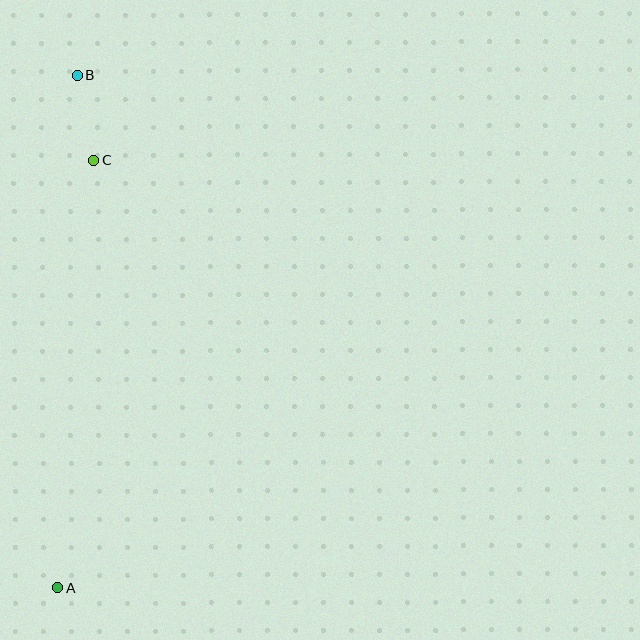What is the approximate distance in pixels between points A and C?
The distance between A and C is approximately 429 pixels.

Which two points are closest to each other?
Points B and C are closest to each other.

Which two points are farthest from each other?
Points A and B are farthest from each other.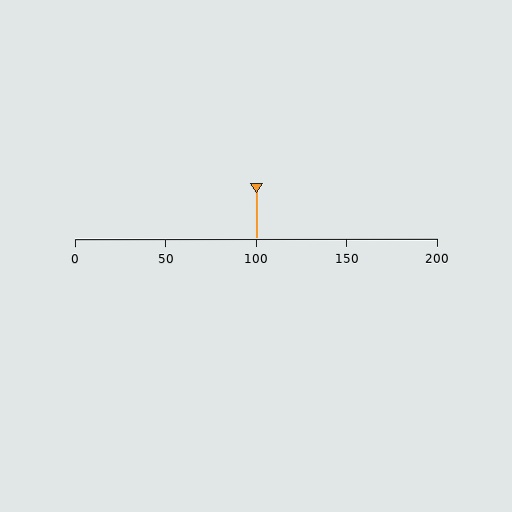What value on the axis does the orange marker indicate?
The marker indicates approximately 100.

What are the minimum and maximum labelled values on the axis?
The axis runs from 0 to 200.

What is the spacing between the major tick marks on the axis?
The major ticks are spaced 50 apart.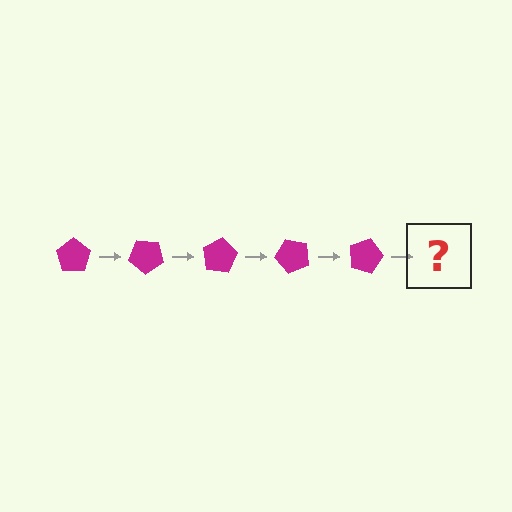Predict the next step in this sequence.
The next step is a magenta pentagon rotated 200 degrees.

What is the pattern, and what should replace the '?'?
The pattern is that the pentagon rotates 40 degrees each step. The '?' should be a magenta pentagon rotated 200 degrees.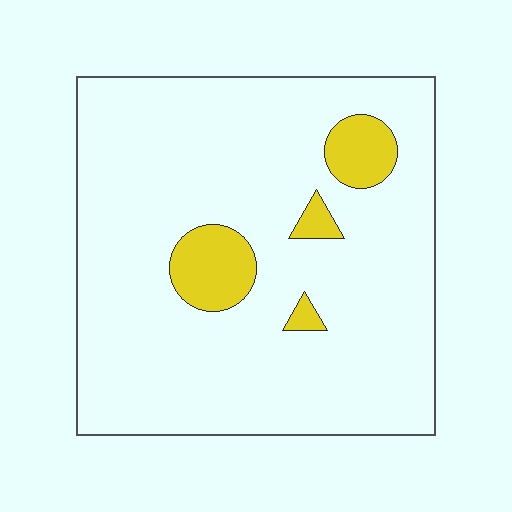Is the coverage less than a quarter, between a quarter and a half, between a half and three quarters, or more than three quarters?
Less than a quarter.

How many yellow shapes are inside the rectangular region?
4.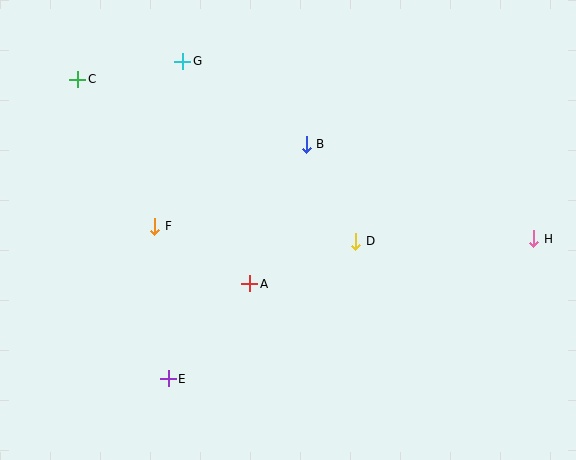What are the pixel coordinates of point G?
Point G is at (183, 61).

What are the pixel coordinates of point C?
Point C is at (78, 79).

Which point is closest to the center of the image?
Point A at (250, 284) is closest to the center.